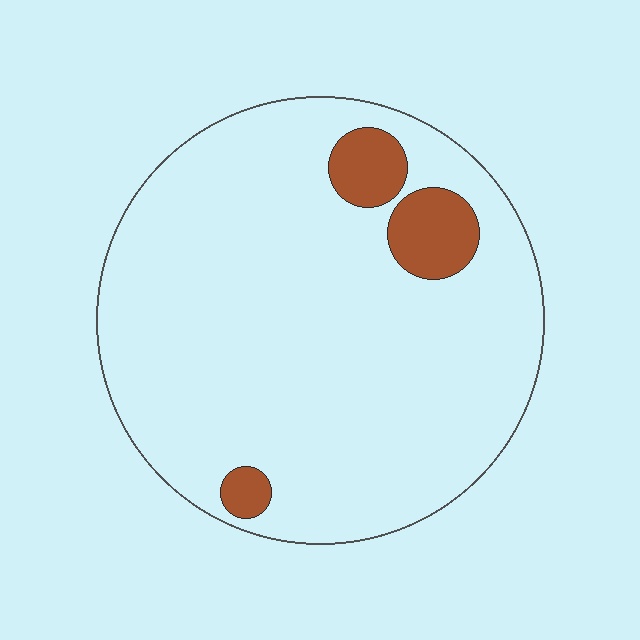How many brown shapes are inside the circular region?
3.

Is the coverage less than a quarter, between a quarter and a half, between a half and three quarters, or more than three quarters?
Less than a quarter.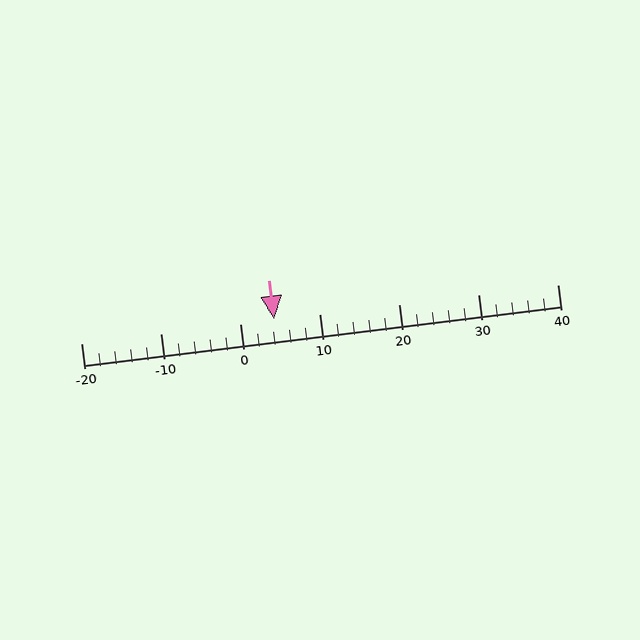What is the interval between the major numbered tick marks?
The major tick marks are spaced 10 units apart.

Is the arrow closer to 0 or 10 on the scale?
The arrow is closer to 0.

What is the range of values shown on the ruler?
The ruler shows values from -20 to 40.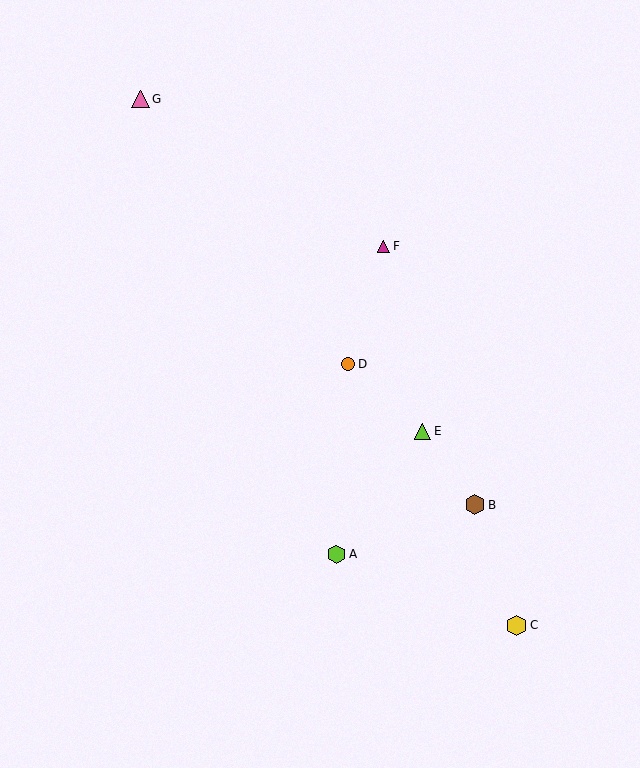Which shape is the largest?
The yellow hexagon (labeled C) is the largest.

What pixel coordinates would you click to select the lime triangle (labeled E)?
Click at (423, 431) to select the lime triangle E.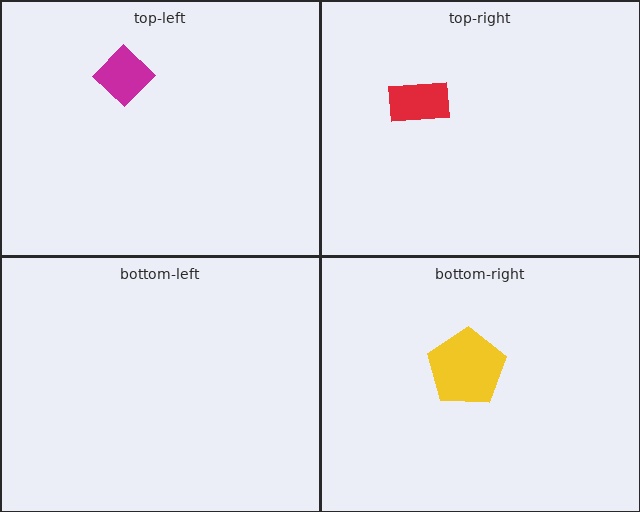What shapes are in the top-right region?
The red rectangle.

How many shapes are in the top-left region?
1.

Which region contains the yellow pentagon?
The bottom-right region.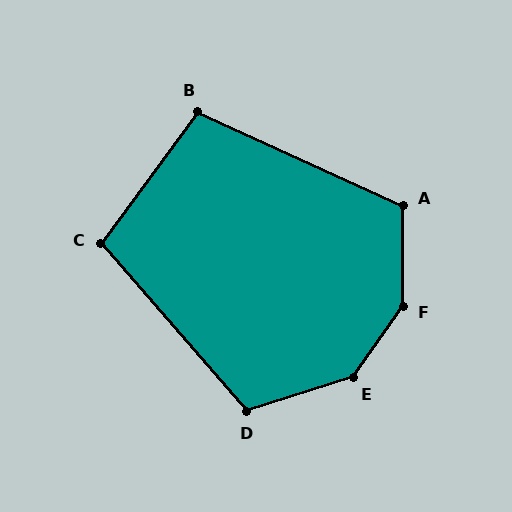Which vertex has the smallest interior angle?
B, at approximately 102 degrees.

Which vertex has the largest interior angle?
F, at approximately 145 degrees.